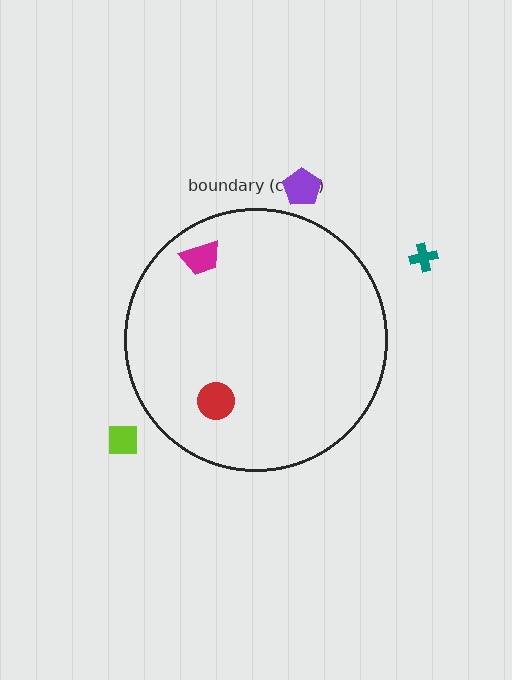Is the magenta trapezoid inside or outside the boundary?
Inside.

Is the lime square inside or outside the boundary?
Outside.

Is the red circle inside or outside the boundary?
Inside.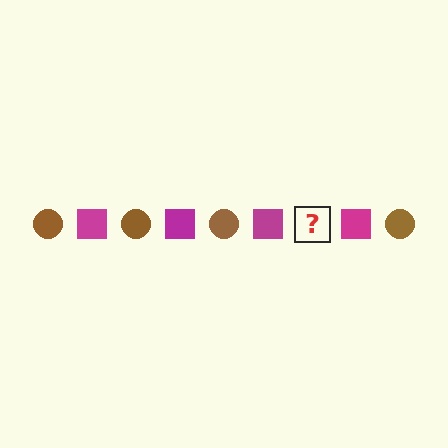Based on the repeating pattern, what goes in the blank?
The blank should be a brown circle.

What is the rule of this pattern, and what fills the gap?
The rule is that the pattern alternates between brown circle and magenta square. The gap should be filled with a brown circle.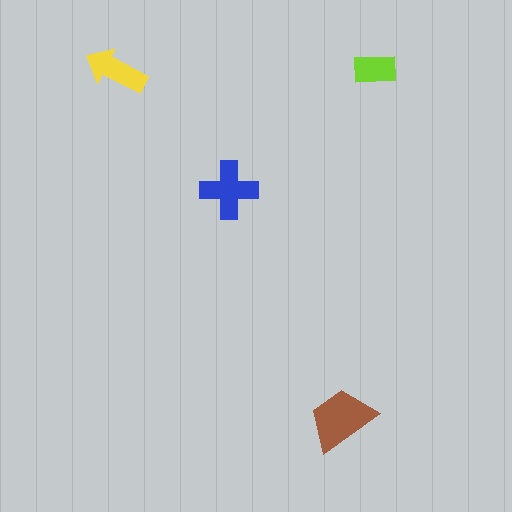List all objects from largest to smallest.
The brown trapezoid, the blue cross, the yellow arrow, the lime rectangle.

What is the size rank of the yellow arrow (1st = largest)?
3rd.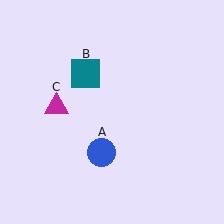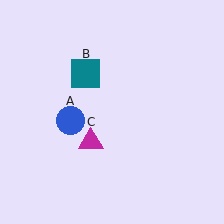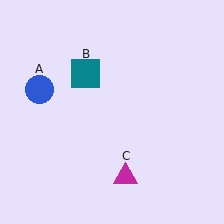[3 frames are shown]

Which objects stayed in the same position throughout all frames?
Teal square (object B) remained stationary.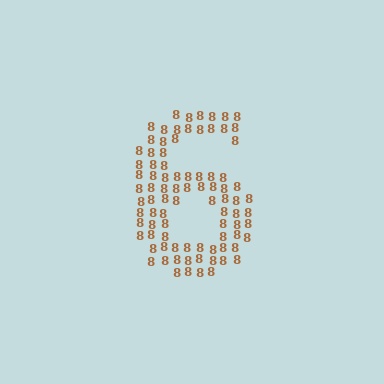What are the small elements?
The small elements are digit 8's.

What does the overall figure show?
The overall figure shows the digit 6.